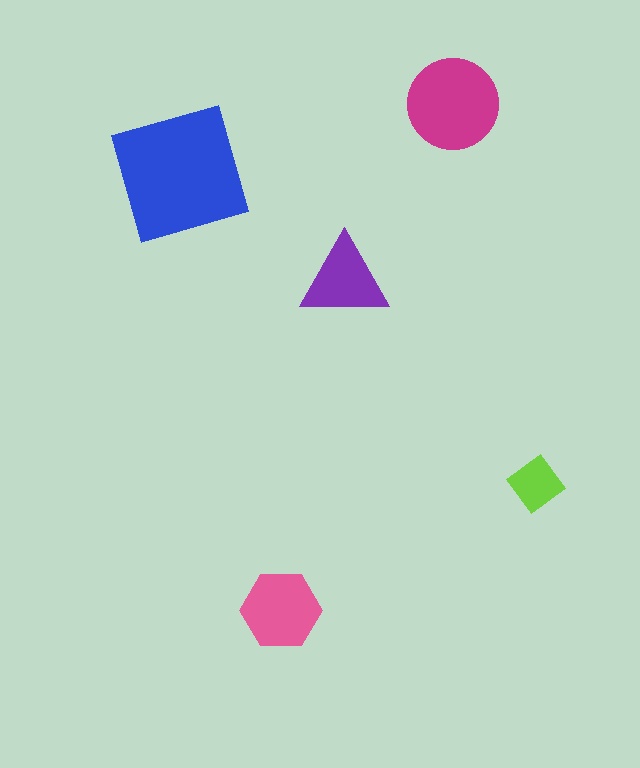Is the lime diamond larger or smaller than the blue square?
Smaller.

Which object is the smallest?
The lime diamond.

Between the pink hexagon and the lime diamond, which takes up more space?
The pink hexagon.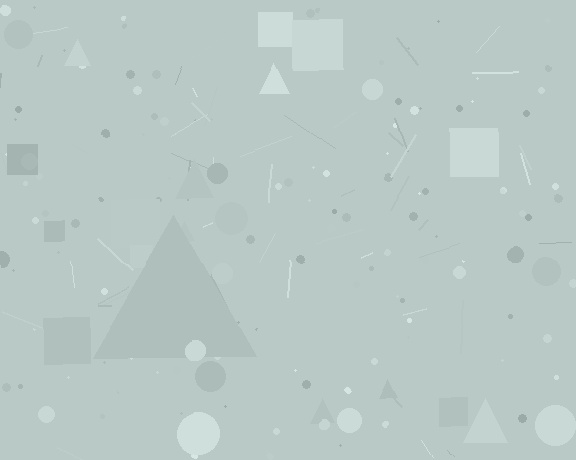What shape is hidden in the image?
A triangle is hidden in the image.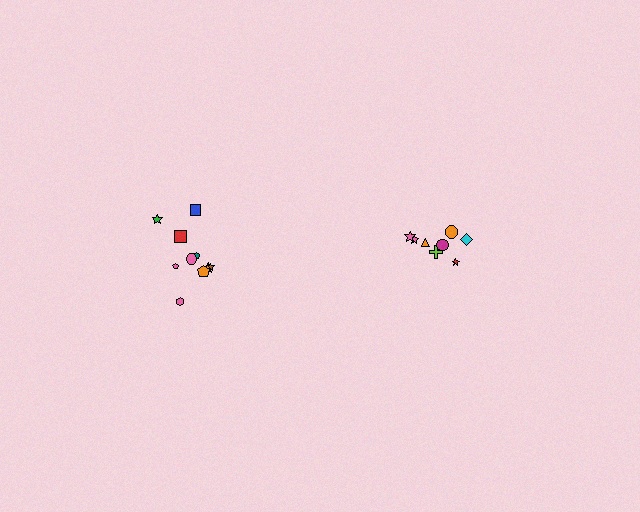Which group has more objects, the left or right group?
The left group.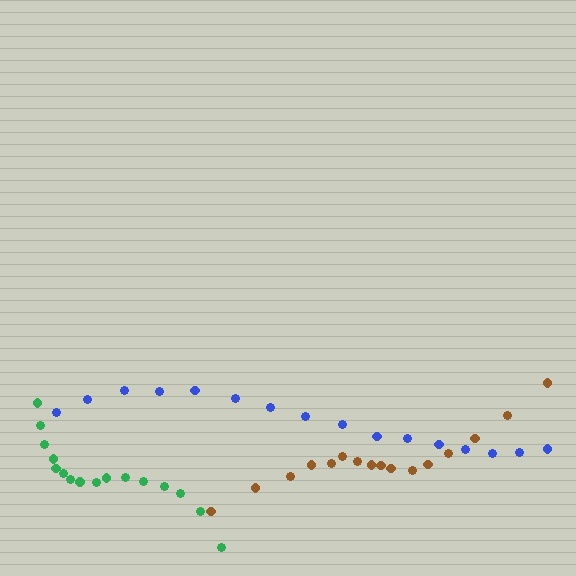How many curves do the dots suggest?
There are 3 distinct paths.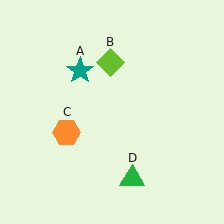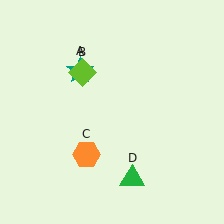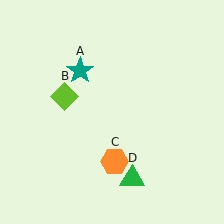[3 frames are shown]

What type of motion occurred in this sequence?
The lime diamond (object B), orange hexagon (object C) rotated counterclockwise around the center of the scene.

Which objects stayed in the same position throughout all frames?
Teal star (object A) and green triangle (object D) remained stationary.